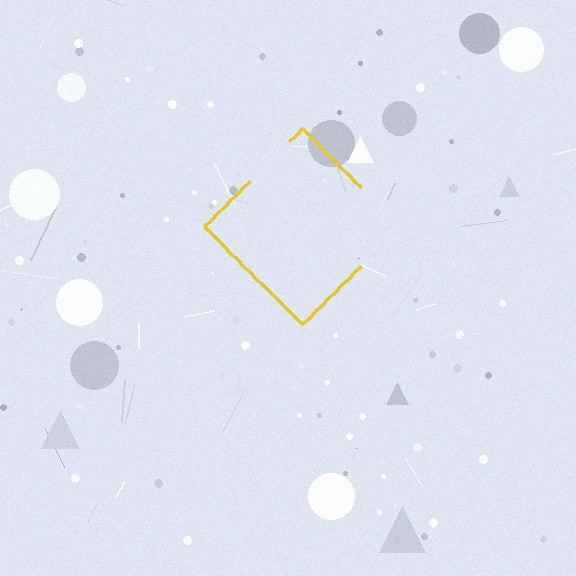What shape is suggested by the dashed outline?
The dashed outline suggests a diamond.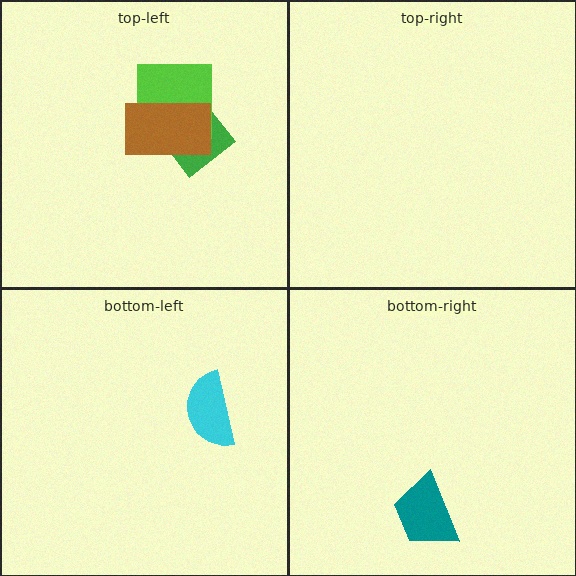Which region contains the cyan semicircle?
The bottom-left region.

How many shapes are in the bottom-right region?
1.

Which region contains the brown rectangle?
The top-left region.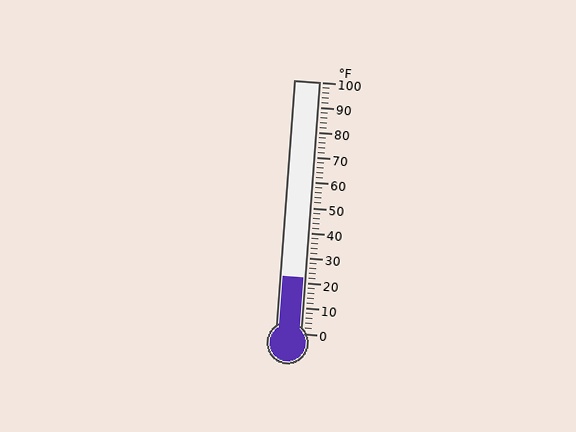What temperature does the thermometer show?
The thermometer shows approximately 22°F.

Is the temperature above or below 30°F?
The temperature is below 30°F.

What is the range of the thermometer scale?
The thermometer scale ranges from 0°F to 100°F.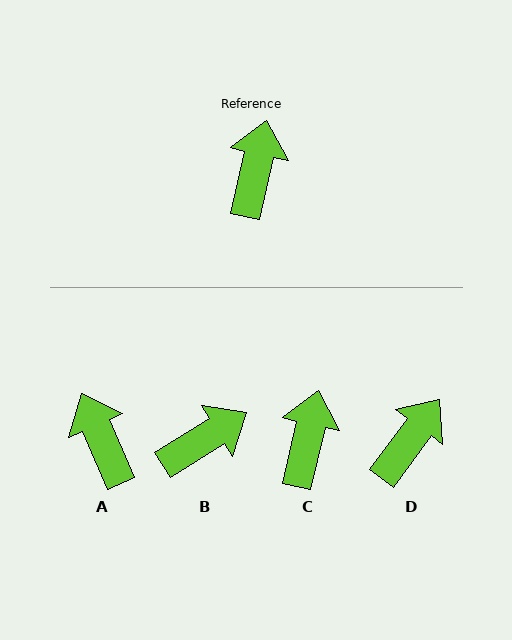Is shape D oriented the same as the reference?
No, it is off by about 24 degrees.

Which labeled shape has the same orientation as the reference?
C.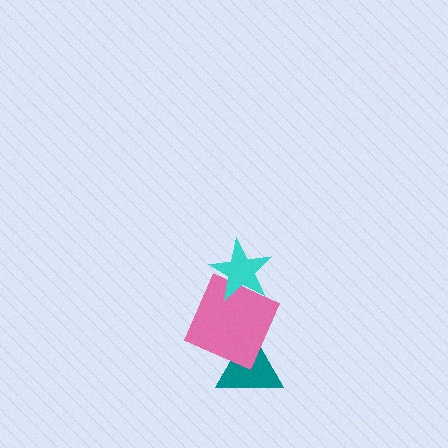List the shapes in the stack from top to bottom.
From top to bottom: the cyan star, the pink square, the teal triangle.